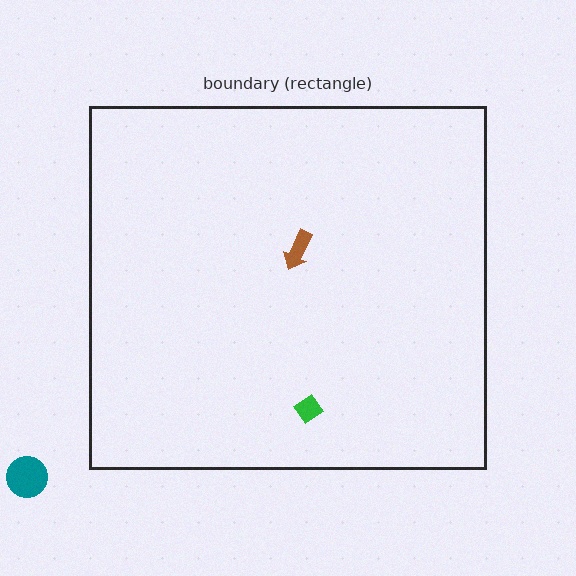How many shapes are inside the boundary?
2 inside, 1 outside.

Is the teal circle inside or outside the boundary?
Outside.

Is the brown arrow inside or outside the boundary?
Inside.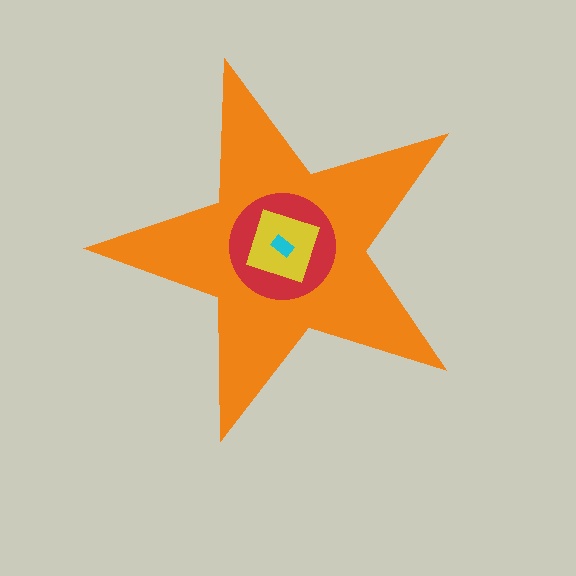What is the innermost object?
The cyan rectangle.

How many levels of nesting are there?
4.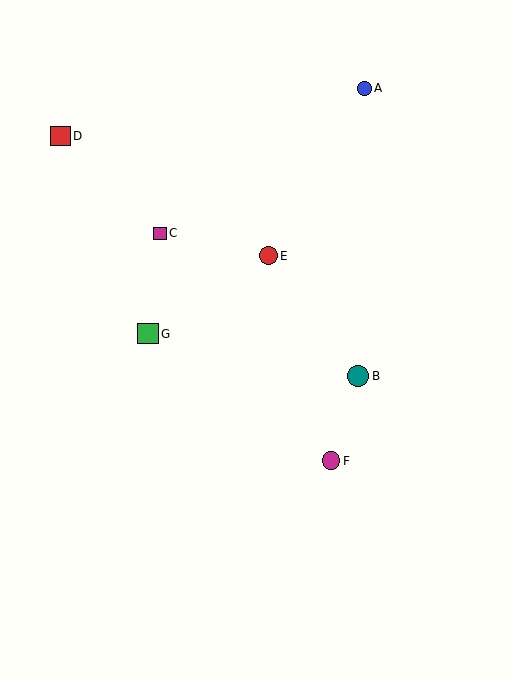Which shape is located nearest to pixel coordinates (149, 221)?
The magenta square (labeled C) at (160, 233) is nearest to that location.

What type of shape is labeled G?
Shape G is a green square.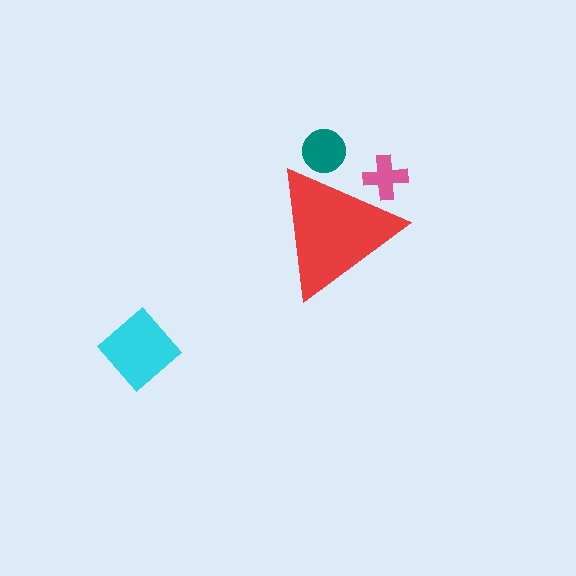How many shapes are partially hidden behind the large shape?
2 shapes are partially hidden.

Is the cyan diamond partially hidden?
No, the cyan diamond is fully visible.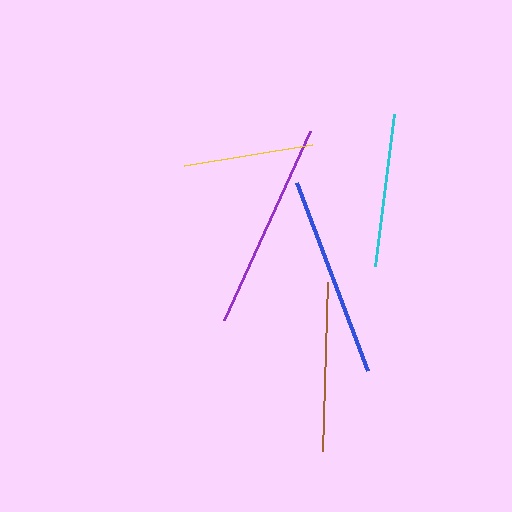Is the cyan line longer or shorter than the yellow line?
The cyan line is longer than the yellow line.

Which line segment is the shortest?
The yellow line is the shortest at approximately 130 pixels.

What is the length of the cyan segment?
The cyan segment is approximately 154 pixels long.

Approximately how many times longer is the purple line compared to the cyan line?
The purple line is approximately 1.4 times the length of the cyan line.